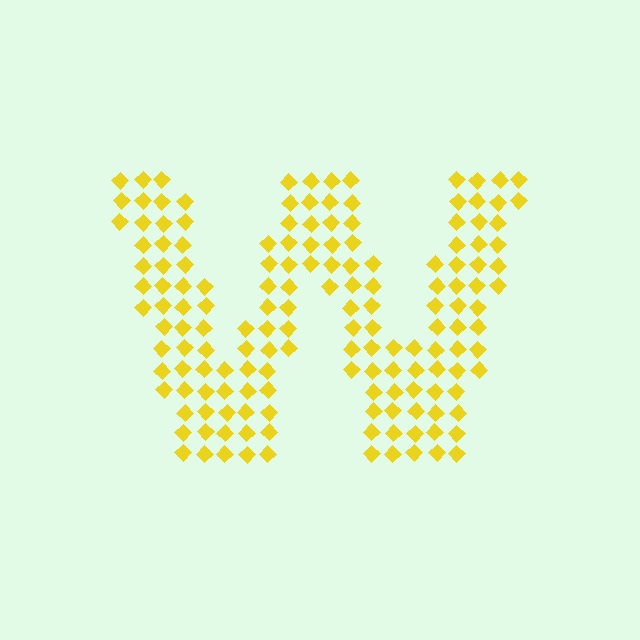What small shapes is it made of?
It is made of small diamonds.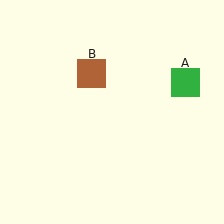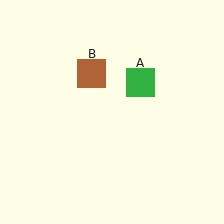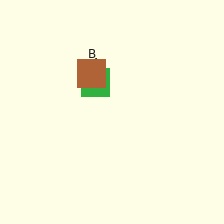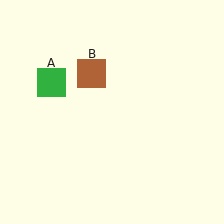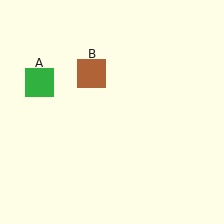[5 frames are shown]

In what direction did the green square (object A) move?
The green square (object A) moved left.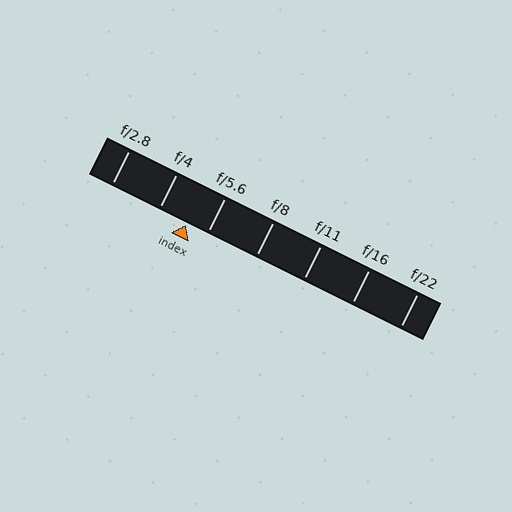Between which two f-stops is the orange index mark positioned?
The index mark is between f/4 and f/5.6.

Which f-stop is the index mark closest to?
The index mark is closest to f/5.6.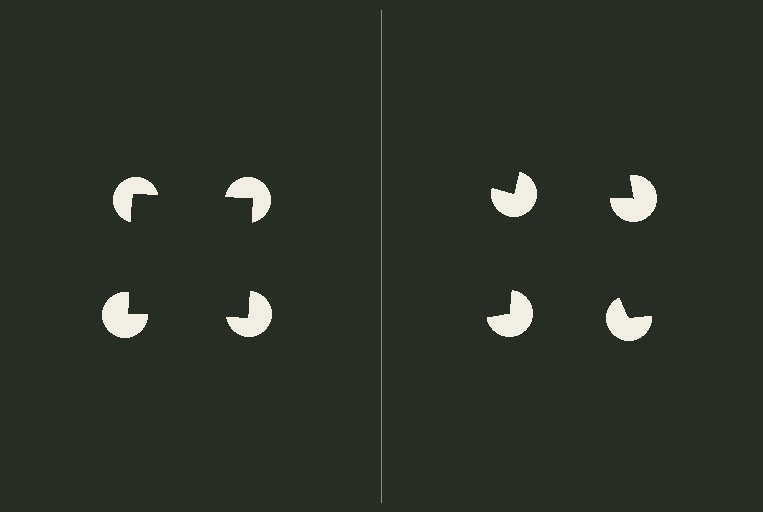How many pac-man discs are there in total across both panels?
8 — 4 on each side.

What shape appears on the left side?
An illusory square.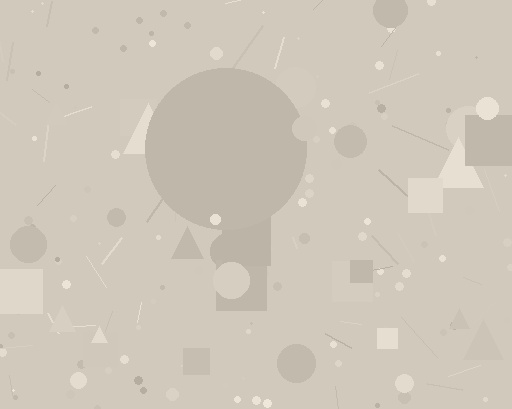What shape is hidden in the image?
A circle is hidden in the image.